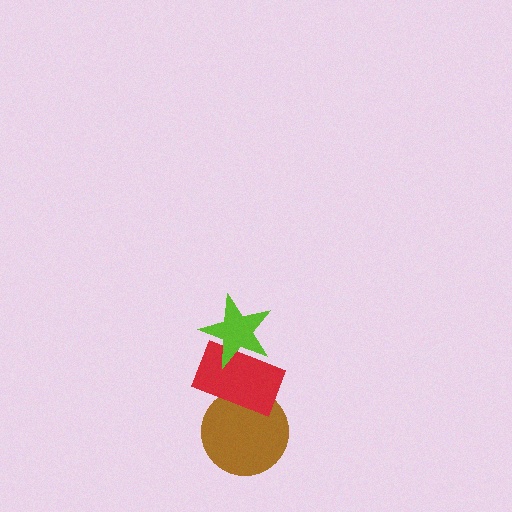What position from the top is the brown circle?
The brown circle is 3rd from the top.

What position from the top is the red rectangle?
The red rectangle is 2nd from the top.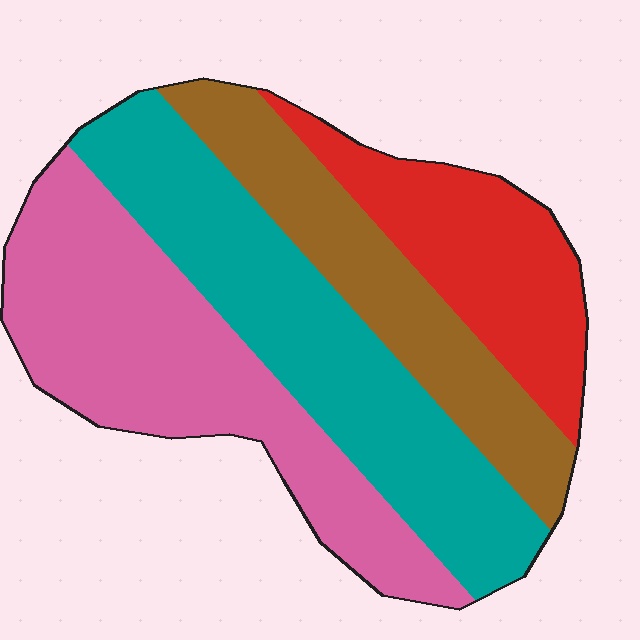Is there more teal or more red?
Teal.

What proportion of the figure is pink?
Pink takes up between a quarter and a half of the figure.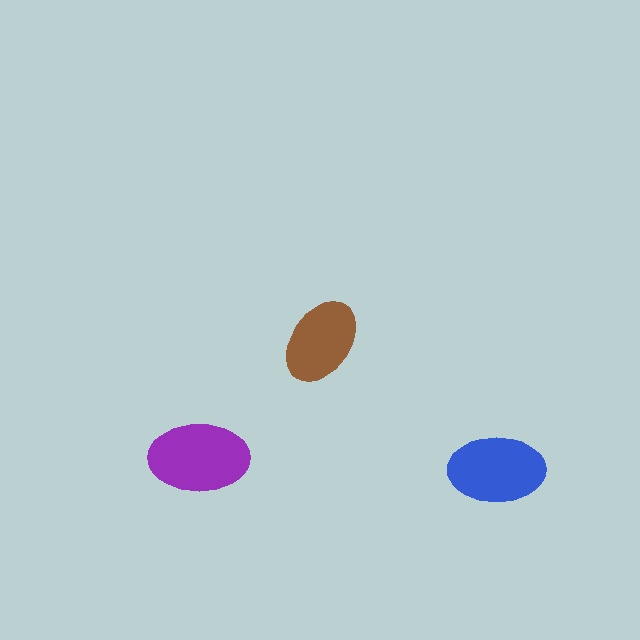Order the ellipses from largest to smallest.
the purple one, the blue one, the brown one.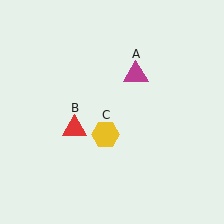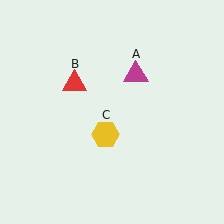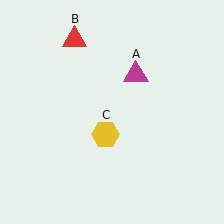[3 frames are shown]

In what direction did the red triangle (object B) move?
The red triangle (object B) moved up.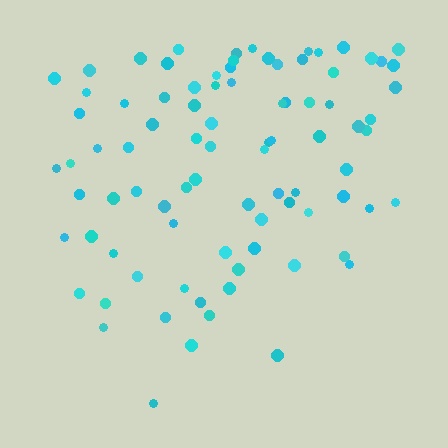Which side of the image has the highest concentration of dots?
The top.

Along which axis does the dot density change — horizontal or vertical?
Vertical.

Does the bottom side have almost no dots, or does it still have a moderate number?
Still a moderate number, just noticeably fewer than the top.